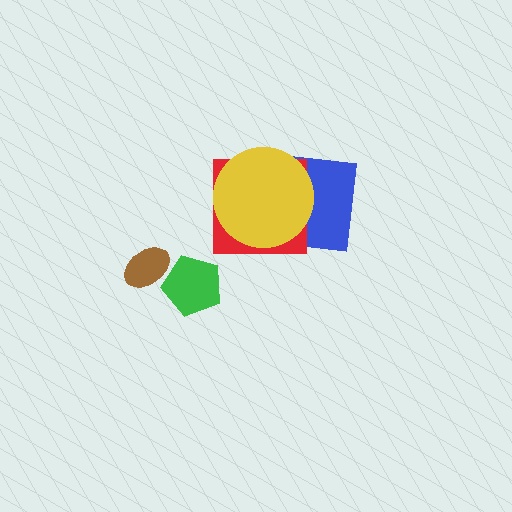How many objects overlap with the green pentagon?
1 object overlaps with the green pentagon.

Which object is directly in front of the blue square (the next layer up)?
The red square is directly in front of the blue square.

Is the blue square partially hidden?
Yes, it is partially covered by another shape.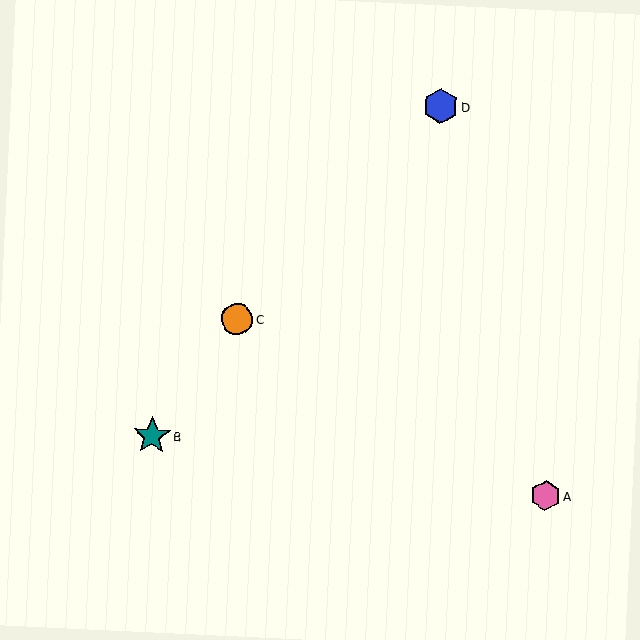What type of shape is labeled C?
Shape C is an orange circle.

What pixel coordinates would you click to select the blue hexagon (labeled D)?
Click at (441, 106) to select the blue hexagon D.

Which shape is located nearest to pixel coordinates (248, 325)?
The orange circle (labeled C) at (237, 319) is nearest to that location.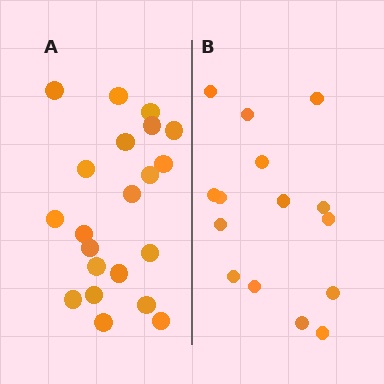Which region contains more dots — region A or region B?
Region A (the left region) has more dots.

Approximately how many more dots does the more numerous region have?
Region A has about 6 more dots than region B.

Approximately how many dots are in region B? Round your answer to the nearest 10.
About 20 dots. (The exact count is 15, which rounds to 20.)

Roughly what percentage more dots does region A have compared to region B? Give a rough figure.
About 40% more.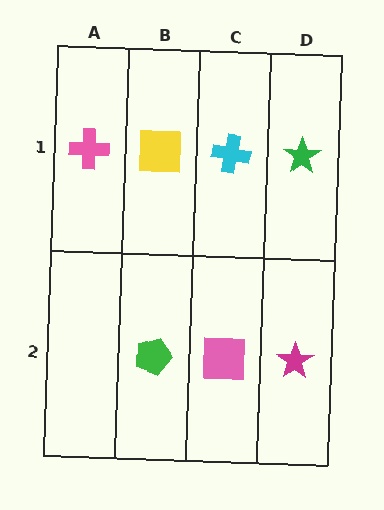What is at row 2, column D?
A magenta star.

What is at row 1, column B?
A yellow square.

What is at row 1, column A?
A pink cross.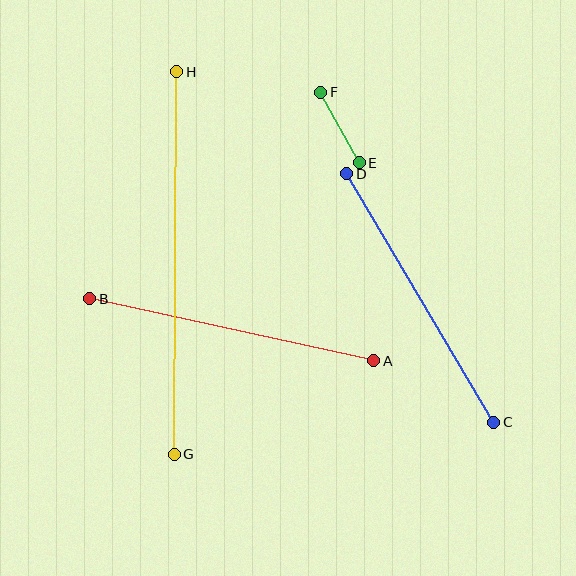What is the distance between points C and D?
The distance is approximately 289 pixels.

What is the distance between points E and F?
The distance is approximately 80 pixels.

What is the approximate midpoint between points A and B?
The midpoint is at approximately (232, 330) pixels.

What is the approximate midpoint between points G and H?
The midpoint is at approximately (176, 263) pixels.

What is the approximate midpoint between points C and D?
The midpoint is at approximately (420, 298) pixels.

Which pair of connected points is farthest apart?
Points G and H are farthest apart.